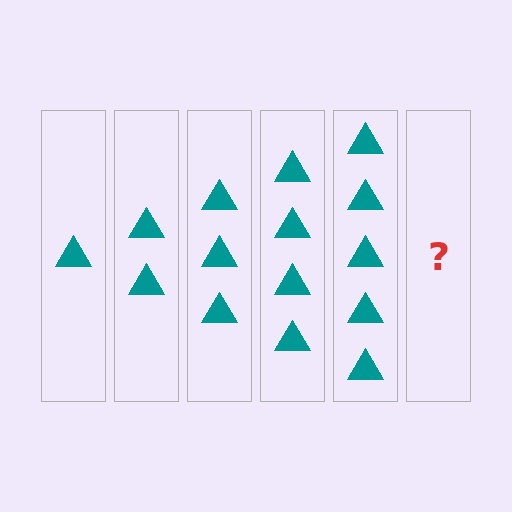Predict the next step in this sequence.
The next step is 6 triangles.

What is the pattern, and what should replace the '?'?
The pattern is that each step adds one more triangle. The '?' should be 6 triangles.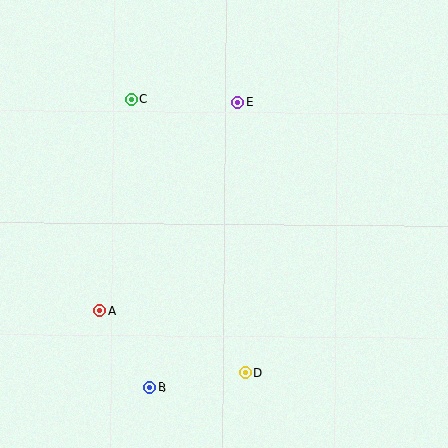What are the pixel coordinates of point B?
Point B is at (149, 388).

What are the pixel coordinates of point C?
Point C is at (131, 99).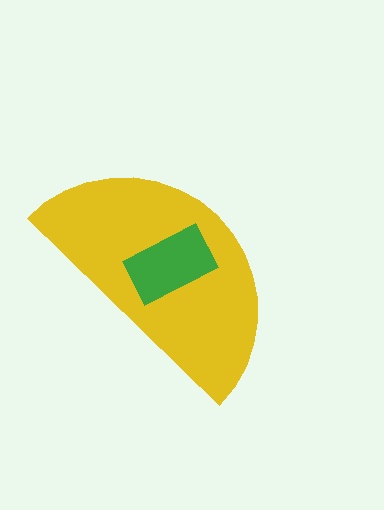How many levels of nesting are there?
2.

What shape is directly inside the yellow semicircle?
The green rectangle.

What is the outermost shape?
The yellow semicircle.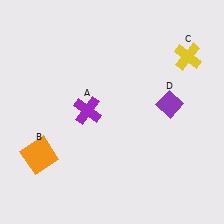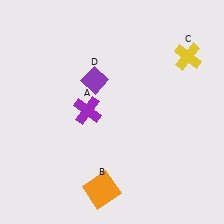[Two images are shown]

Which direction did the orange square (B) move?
The orange square (B) moved right.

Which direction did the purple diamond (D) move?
The purple diamond (D) moved left.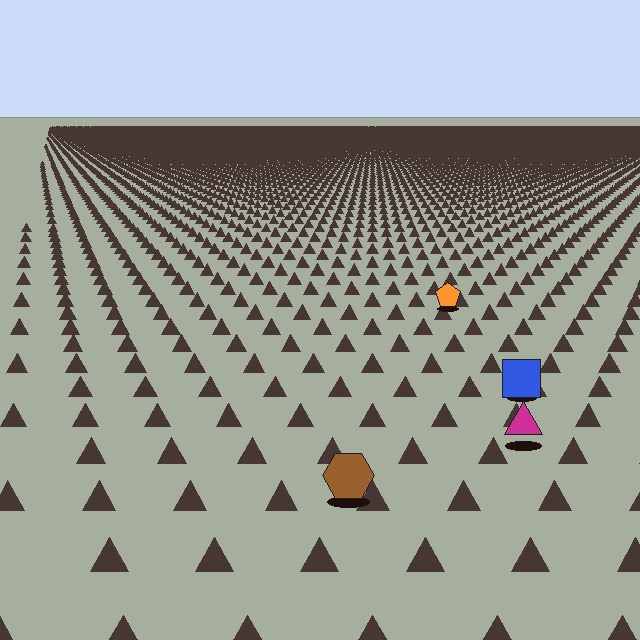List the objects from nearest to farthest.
From nearest to farthest: the brown hexagon, the magenta triangle, the blue square, the orange pentagon.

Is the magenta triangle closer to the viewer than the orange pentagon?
Yes. The magenta triangle is closer — you can tell from the texture gradient: the ground texture is coarser near it.